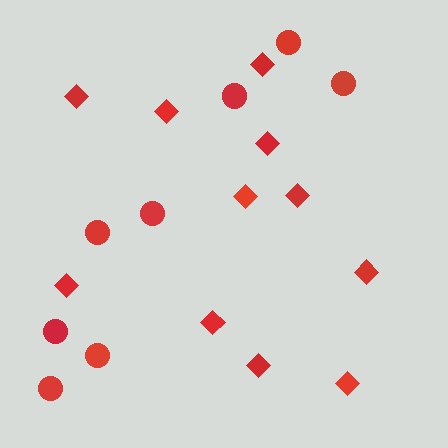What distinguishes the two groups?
There are 2 groups: one group of diamonds (11) and one group of circles (8).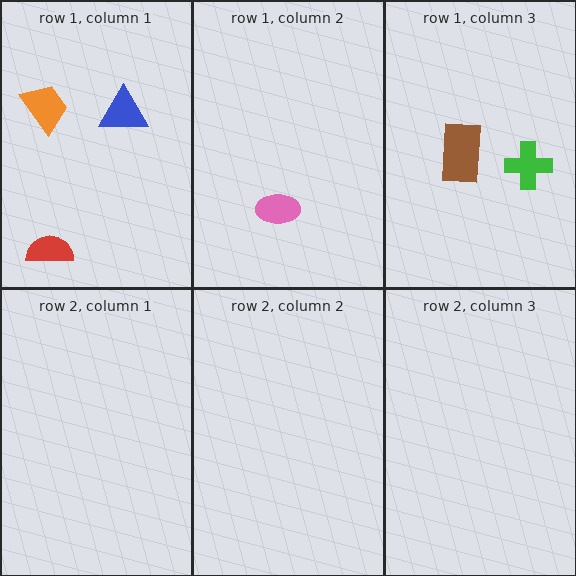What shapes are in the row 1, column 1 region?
The orange trapezoid, the blue triangle, the red semicircle.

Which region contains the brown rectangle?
The row 1, column 3 region.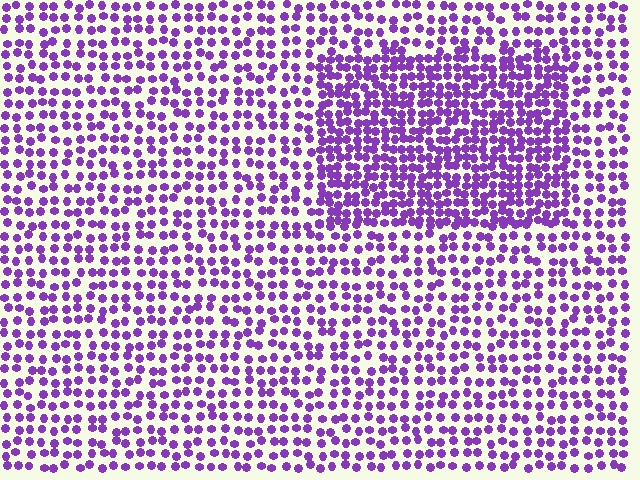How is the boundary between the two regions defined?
The boundary is defined by a change in element density (approximately 1.8x ratio). All elements are the same color, size, and shape.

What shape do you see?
I see a rectangle.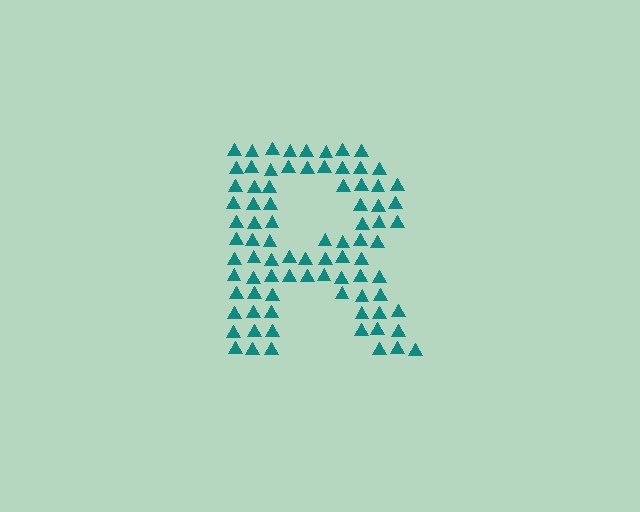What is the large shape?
The large shape is the letter R.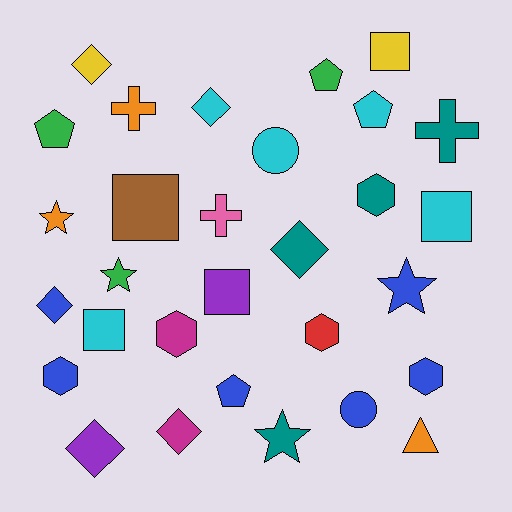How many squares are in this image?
There are 5 squares.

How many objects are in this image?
There are 30 objects.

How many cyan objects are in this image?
There are 5 cyan objects.